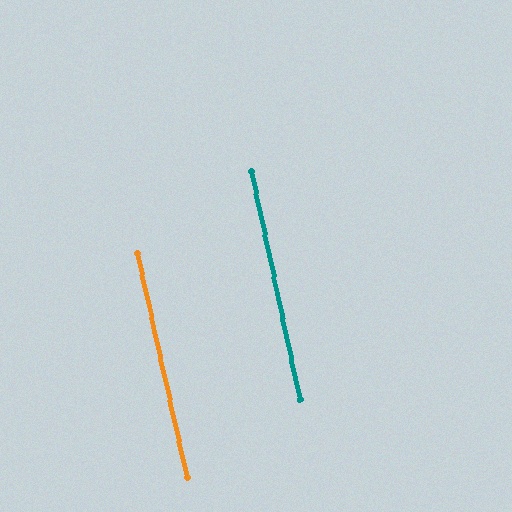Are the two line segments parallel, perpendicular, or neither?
Parallel — their directions differ by only 0.3°.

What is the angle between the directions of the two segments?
Approximately 0 degrees.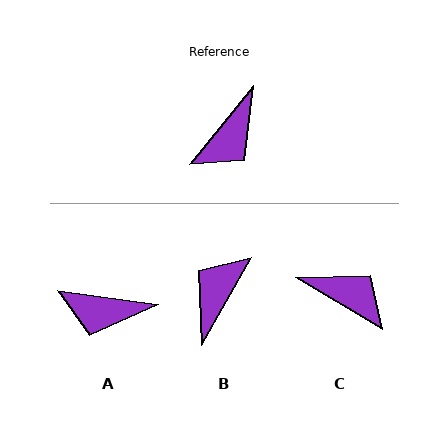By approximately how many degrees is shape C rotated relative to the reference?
Approximately 98 degrees counter-clockwise.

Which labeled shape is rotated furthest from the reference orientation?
B, about 171 degrees away.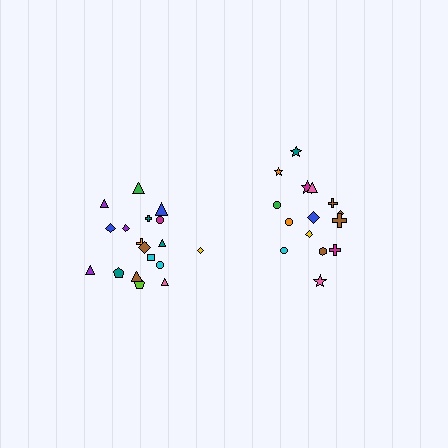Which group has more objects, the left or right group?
The left group.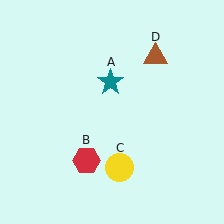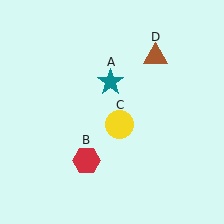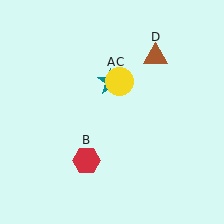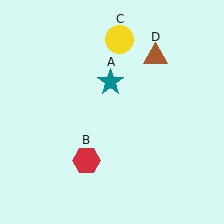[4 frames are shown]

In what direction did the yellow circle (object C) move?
The yellow circle (object C) moved up.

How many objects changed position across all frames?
1 object changed position: yellow circle (object C).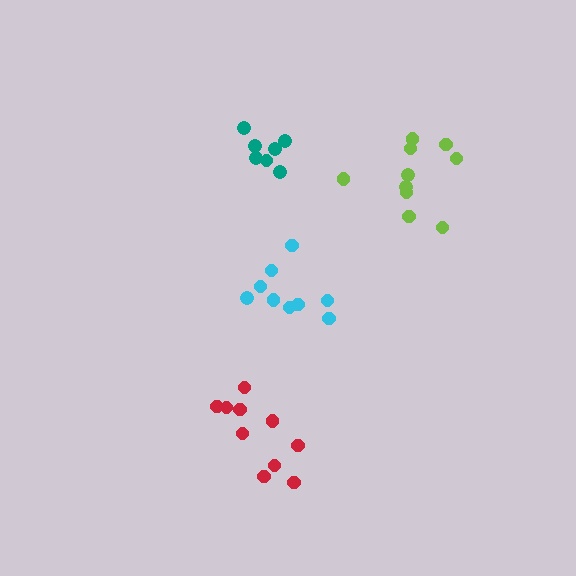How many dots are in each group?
Group 1: 10 dots, Group 2: 7 dots, Group 3: 9 dots, Group 4: 10 dots (36 total).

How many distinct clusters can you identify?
There are 4 distinct clusters.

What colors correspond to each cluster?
The clusters are colored: lime, teal, cyan, red.